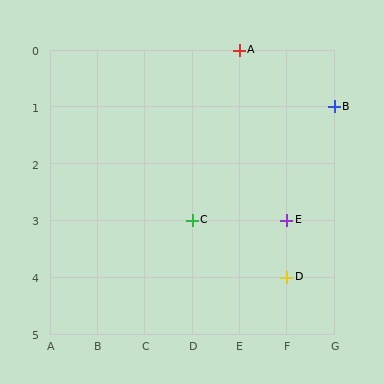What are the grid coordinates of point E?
Point E is at grid coordinates (F, 3).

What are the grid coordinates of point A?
Point A is at grid coordinates (E, 0).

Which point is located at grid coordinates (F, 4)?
Point D is at (F, 4).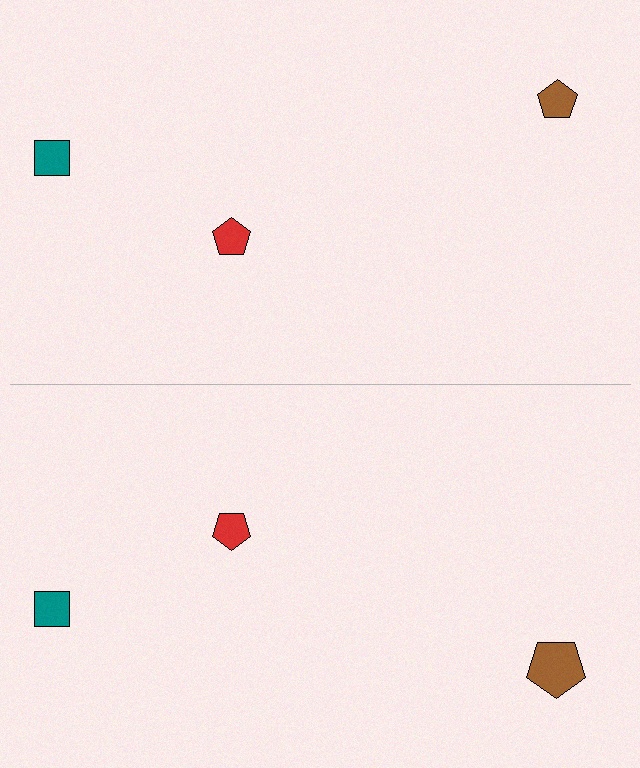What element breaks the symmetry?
The brown pentagon on the bottom side has a different size than its mirror counterpart.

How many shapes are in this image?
There are 6 shapes in this image.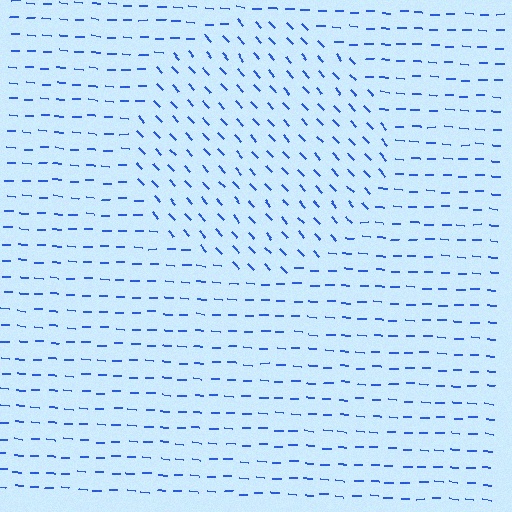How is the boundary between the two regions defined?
The boundary is defined purely by a change in line orientation (approximately 45 degrees difference). All lines are the same color and thickness.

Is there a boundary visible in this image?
Yes, there is a texture boundary formed by a change in line orientation.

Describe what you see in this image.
The image is filled with small blue line segments. A circle region in the image has lines oriented differently from the surrounding lines, creating a visible texture boundary.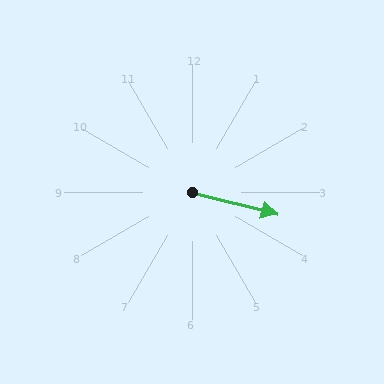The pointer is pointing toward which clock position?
Roughly 3 o'clock.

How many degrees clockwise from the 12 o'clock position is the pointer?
Approximately 104 degrees.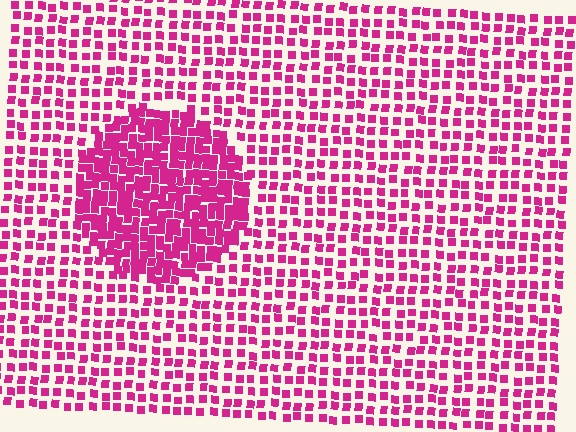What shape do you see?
I see a circle.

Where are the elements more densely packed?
The elements are more densely packed inside the circle boundary.